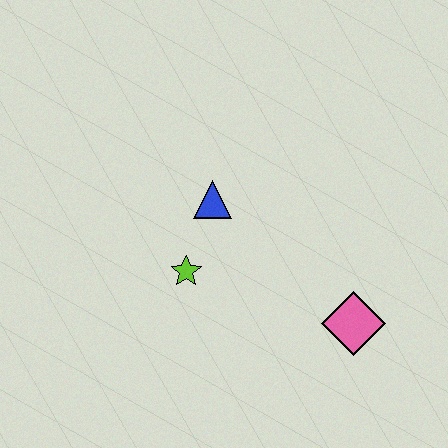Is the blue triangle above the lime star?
Yes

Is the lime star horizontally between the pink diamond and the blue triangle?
No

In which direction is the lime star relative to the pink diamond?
The lime star is to the left of the pink diamond.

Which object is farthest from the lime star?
The pink diamond is farthest from the lime star.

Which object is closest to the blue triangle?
The lime star is closest to the blue triangle.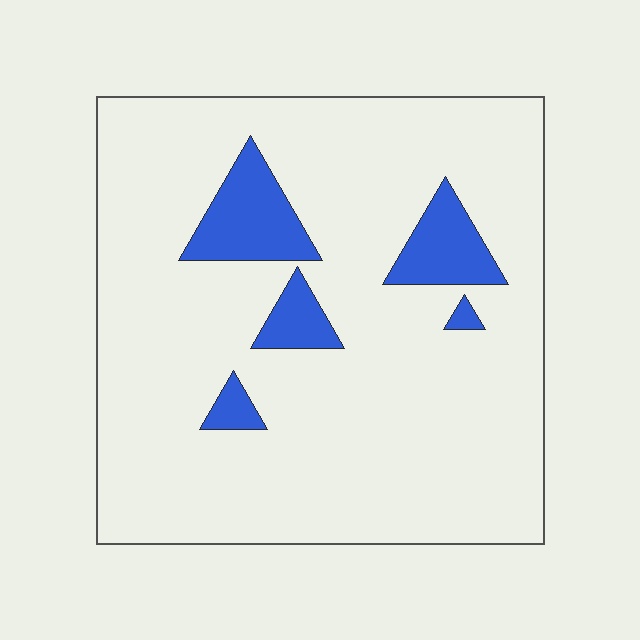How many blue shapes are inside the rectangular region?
5.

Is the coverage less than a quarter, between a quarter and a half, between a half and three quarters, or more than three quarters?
Less than a quarter.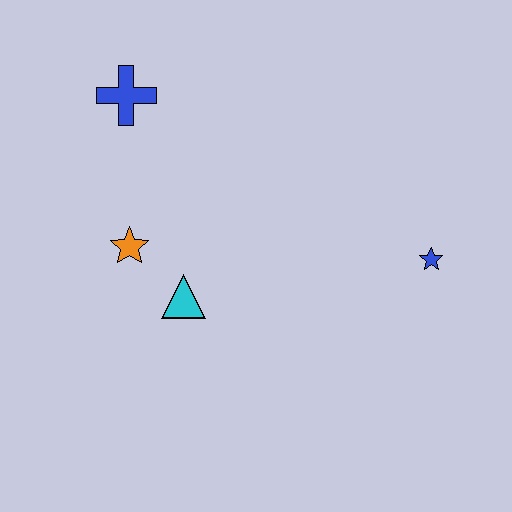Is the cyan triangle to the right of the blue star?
No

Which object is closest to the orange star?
The cyan triangle is closest to the orange star.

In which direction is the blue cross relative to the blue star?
The blue cross is to the left of the blue star.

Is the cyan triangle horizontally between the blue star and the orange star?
Yes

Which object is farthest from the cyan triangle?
The blue star is farthest from the cyan triangle.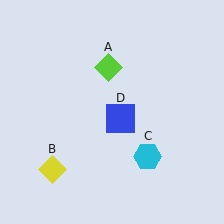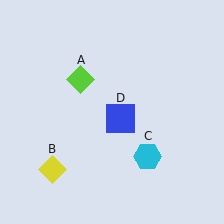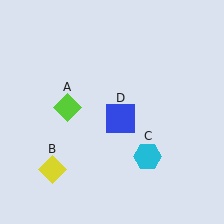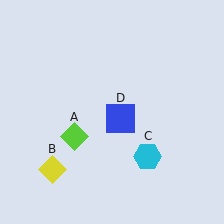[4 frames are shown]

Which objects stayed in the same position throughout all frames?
Yellow diamond (object B) and cyan hexagon (object C) and blue square (object D) remained stationary.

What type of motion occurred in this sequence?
The lime diamond (object A) rotated counterclockwise around the center of the scene.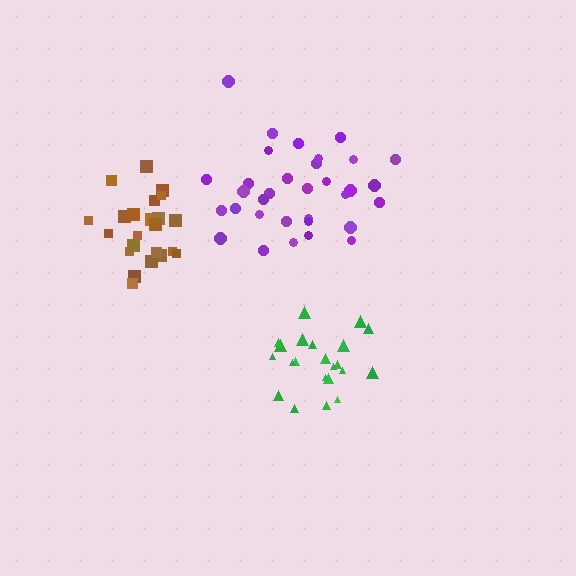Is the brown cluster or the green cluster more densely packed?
Green.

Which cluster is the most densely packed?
Green.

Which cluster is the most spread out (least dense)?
Purple.